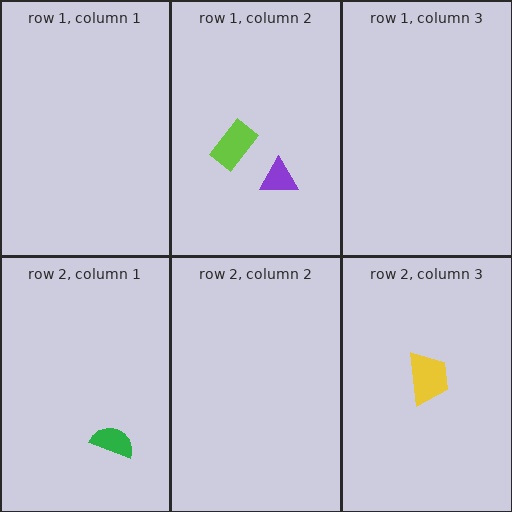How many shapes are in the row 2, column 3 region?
1.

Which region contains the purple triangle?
The row 1, column 2 region.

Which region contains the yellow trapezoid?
The row 2, column 3 region.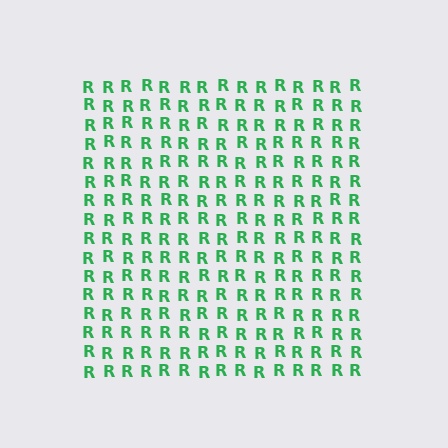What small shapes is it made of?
It is made of small letter R's.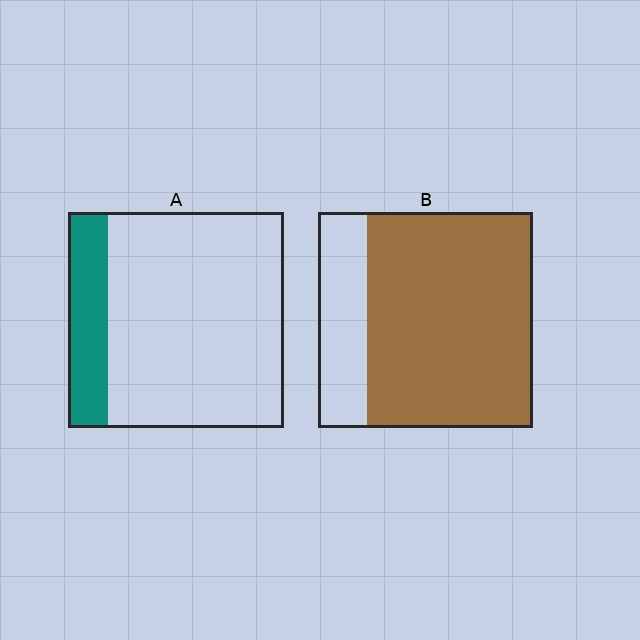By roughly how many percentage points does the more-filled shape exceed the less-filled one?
By roughly 60 percentage points (B over A).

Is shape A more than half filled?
No.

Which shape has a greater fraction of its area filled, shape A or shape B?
Shape B.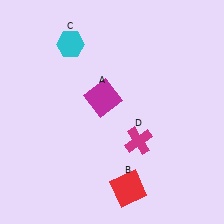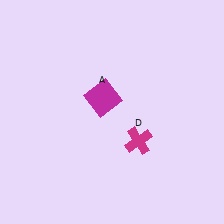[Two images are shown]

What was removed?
The cyan hexagon (C), the red square (B) were removed in Image 2.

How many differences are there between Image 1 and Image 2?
There are 2 differences between the two images.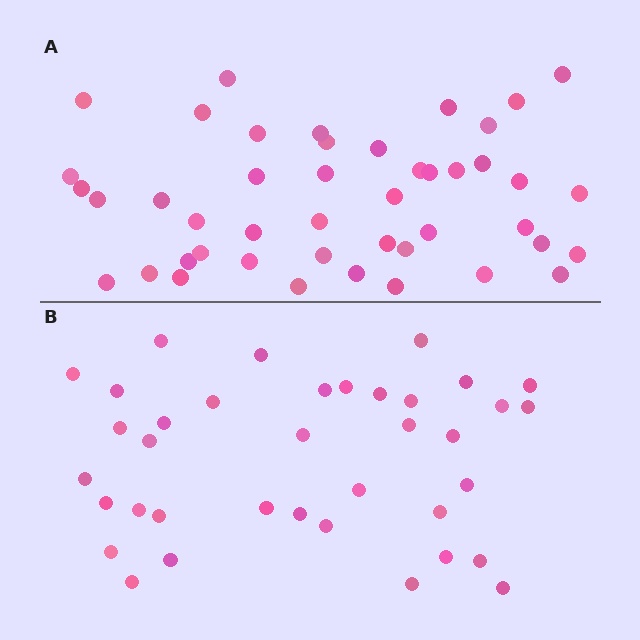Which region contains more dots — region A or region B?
Region A (the top region) has more dots.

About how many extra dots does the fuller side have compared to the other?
Region A has roughly 8 or so more dots than region B.